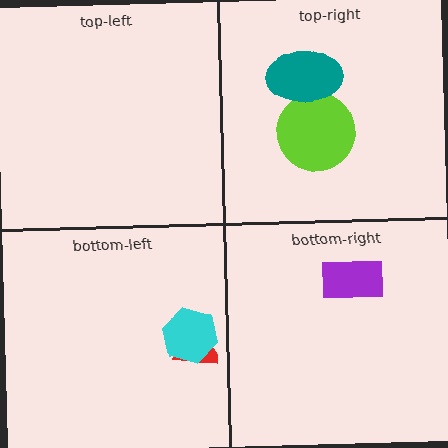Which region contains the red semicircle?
The bottom-left region.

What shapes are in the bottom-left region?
The red semicircle, the cyan hexagon.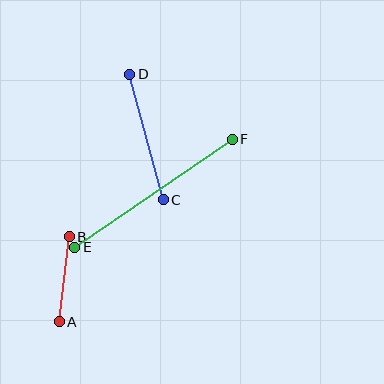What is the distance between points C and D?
The distance is approximately 130 pixels.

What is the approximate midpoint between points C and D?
The midpoint is at approximately (147, 137) pixels.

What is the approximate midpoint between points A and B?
The midpoint is at approximately (64, 279) pixels.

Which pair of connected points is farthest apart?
Points E and F are farthest apart.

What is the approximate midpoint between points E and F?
The midpoint is at approximately (153, 193) pixels.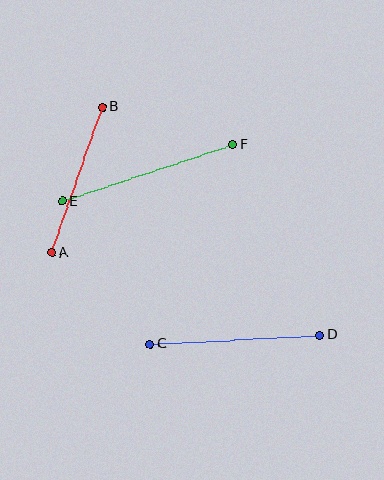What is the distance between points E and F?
The distance is approximately 179 pixels.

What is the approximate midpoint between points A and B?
The midpoint is at approximately (77, 180) pixels.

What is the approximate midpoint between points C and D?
The midpoint is at approximately (235, 340) pixels.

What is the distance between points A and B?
The distance is approximately 154 pixels.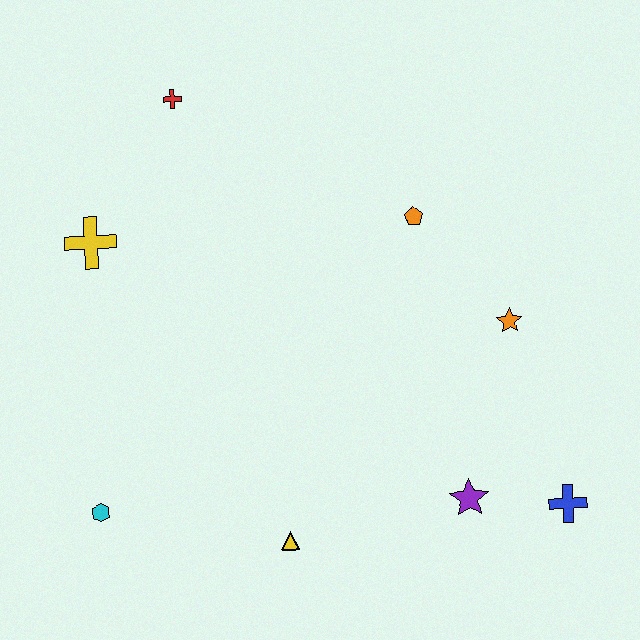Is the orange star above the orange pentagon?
No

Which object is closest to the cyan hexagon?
The yellow triangle is closest to the cyan hexagon.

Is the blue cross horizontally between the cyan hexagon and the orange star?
No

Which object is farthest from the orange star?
The cyan hexagon is farthest from the orange star.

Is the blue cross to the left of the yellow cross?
No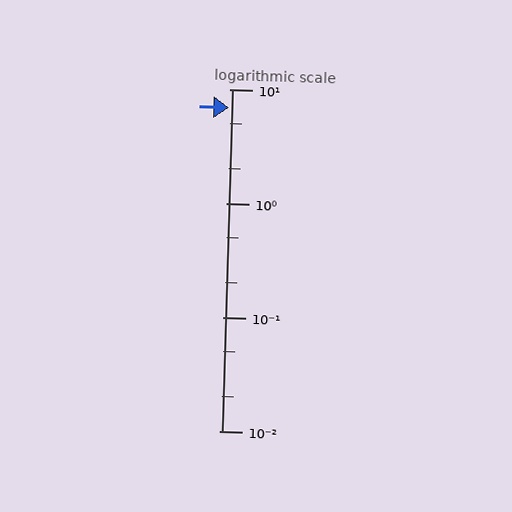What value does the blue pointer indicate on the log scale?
The pointer indicates approximately 6.9.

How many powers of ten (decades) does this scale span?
The scale spans 3 decades, from 0.01 to 10.